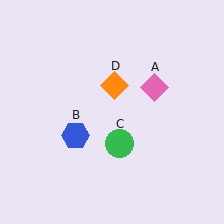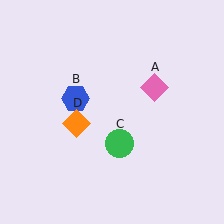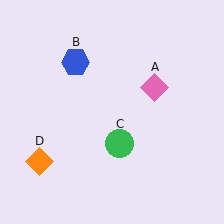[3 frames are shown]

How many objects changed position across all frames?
2 objects changed position: blue hexagon (object B), orange diamond (object D).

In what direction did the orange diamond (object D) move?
The orange diamond (object D) moved down and to the left.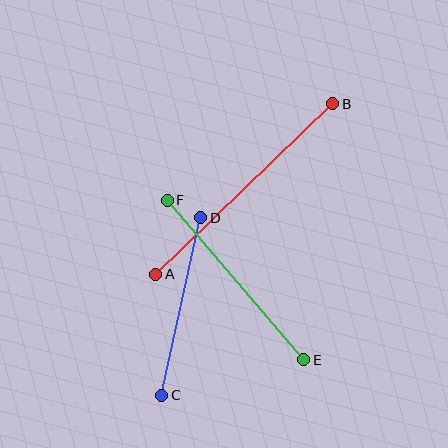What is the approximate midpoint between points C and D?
The midpoint is at approximately (181, 306) pixels.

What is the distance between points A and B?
The distance is approximately 246 pixels.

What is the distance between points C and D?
The distance is approximately 181 pixels.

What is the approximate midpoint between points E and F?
The midpoint is at approximately (235, 280) pixels.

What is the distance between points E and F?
The distance is approximately 210 pixels.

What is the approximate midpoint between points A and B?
The midpoint is at approximately (244, 189) pixels.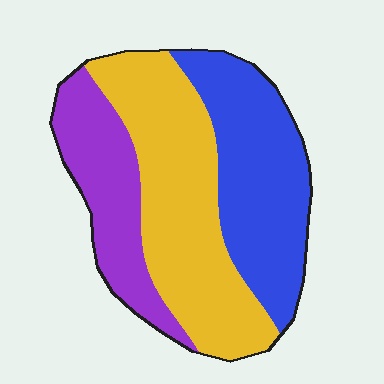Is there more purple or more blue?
Blue.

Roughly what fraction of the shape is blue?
Blue takes up about one third (1/3) of the shape.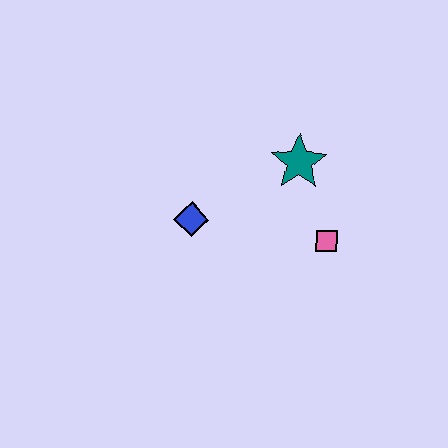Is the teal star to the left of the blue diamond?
No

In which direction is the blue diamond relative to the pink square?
The blue diamond is to the left of the pink square.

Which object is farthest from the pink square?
The blue diamond is farthest from the pink square.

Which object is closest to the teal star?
The pink square is closest to the teal star.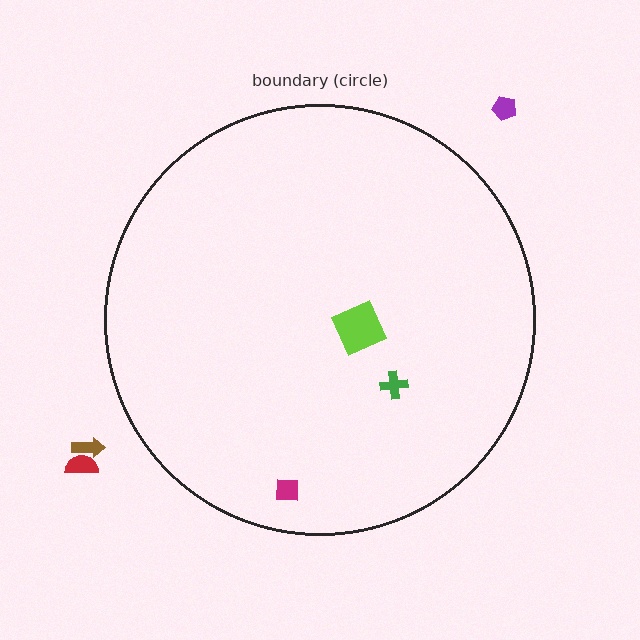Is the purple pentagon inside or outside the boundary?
Outside.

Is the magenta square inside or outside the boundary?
Inside.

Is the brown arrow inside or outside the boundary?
Outside.